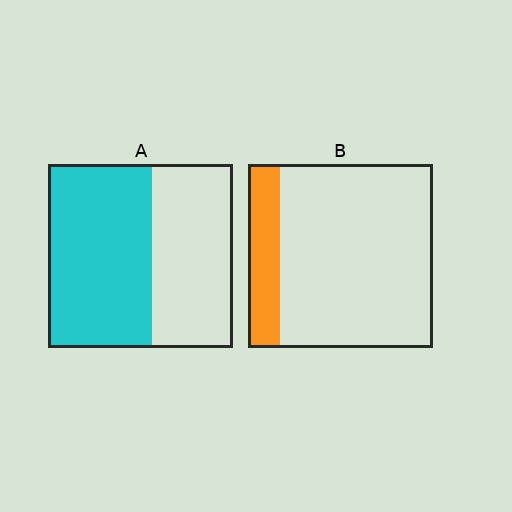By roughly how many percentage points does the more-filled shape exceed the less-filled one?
By roughly 40 percentage points (A over B).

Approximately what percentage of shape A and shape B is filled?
A is approximately 55% and B is approximately 15%.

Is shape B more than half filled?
No.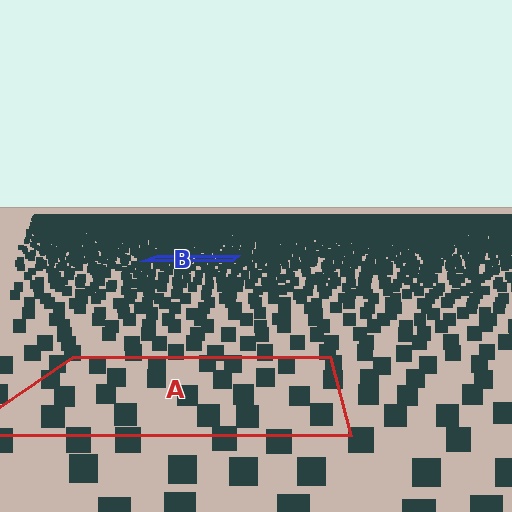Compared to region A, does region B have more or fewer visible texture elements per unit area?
Region B has more texture elements per unit area — they are packed more densely because it is farther away.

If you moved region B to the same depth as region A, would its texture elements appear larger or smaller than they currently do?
They would appear larger. At a closer depth, the same texture elements are projected at a bigger on-screen size.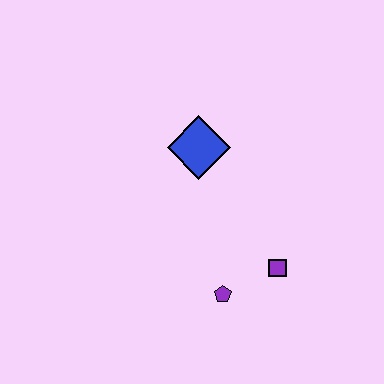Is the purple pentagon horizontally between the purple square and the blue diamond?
Yes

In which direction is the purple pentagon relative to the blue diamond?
The purple pentagon is below the blue diamond.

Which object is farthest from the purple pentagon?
The blue diamond is farthest from the purple pentagon.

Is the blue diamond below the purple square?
No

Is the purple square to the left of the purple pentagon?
No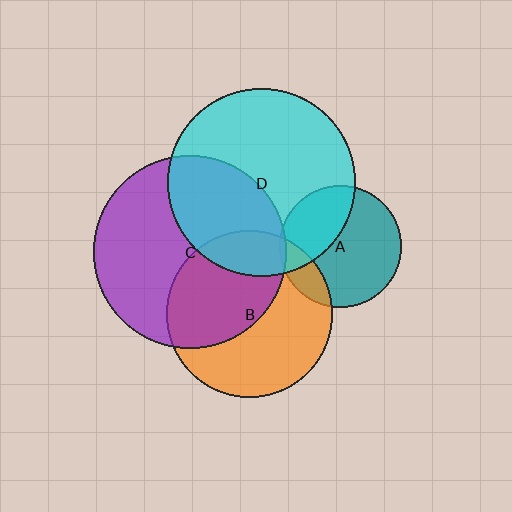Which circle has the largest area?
Circle C (purple).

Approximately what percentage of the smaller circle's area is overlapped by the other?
Approximately 35%.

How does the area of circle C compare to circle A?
Approximately 2.5 times.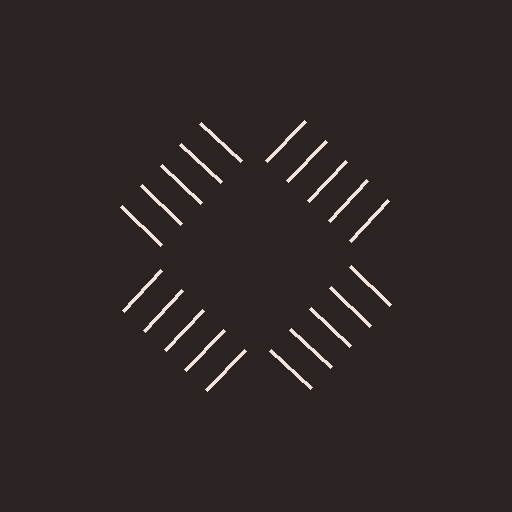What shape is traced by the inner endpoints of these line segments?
An illusory square — the line segments terminate on its edges but no continuous stroke is drawn.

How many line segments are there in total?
20 — 5 along each of the 4 edges.